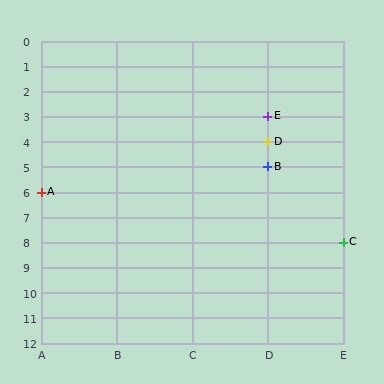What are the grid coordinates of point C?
Point C is at grid coordinates (E, 8).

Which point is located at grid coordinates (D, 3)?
Point E is at (D, 3).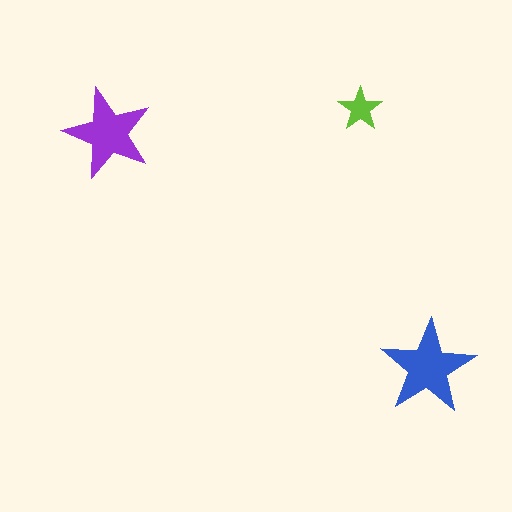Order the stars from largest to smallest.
the blue one, the purple one, the lime one.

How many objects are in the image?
There are 3 objects in the image.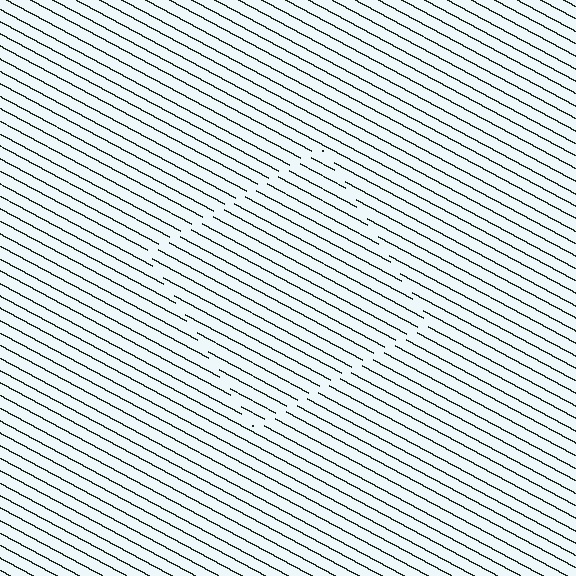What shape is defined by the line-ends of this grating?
An illusory square. The interior of the shape contains the same grating, shifted by half a period — the contour is defined by the phase discontinuity where line-ends from the inner and outer gratings abut.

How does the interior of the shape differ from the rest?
The interior of the shape contains the same grating, shifted by half a period — the contour is defined by the phase discontinuity where line-ends from the inner and outer gratings abut.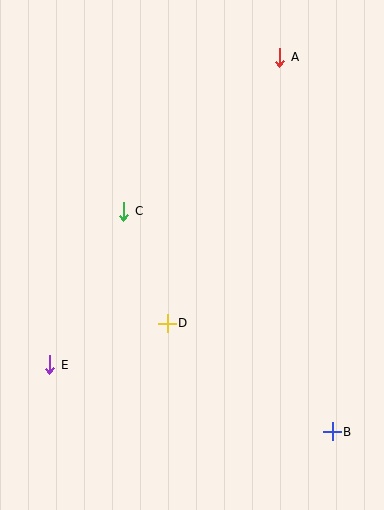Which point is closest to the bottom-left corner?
Point E is closest to the bottom-left corner.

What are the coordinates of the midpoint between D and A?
The midpoint between D and A is at (223, 190).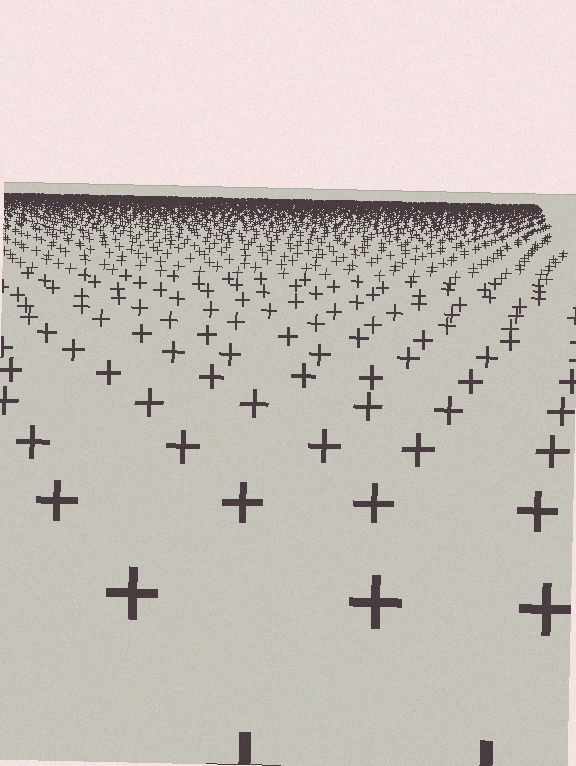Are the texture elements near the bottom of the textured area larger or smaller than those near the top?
Larger. Near the bottom, elements are closer to the viewer and appear at a bigger on-screen size.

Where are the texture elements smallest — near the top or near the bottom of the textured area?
Near the top.